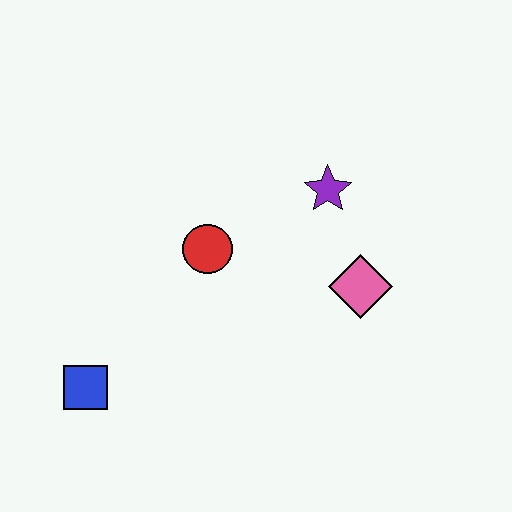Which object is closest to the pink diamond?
The purple star is closest to the pink diamond.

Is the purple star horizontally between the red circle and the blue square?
No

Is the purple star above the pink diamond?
Yes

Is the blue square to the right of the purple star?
No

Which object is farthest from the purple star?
The blue square is farthest from the purple star.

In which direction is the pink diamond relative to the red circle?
The pink diamond is to the right of the red circle.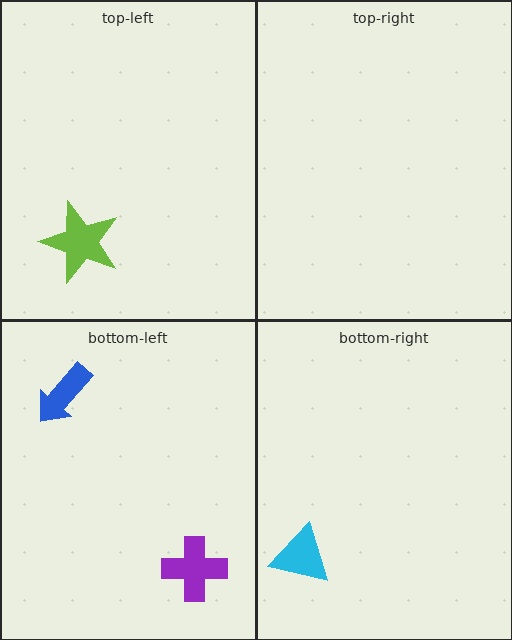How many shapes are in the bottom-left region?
2.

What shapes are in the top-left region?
The lime star.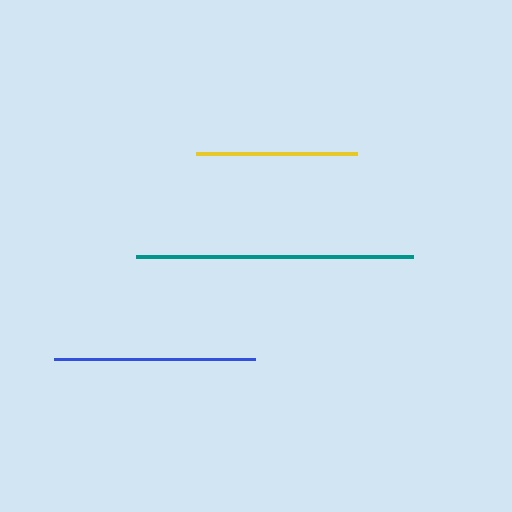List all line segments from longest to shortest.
From longest to shortest: teal, blue, yellow.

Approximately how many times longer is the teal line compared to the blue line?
The teal line is approximately 1.4 times the length of the blue line.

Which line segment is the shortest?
The yellow line is the shortest at approximately 160 pixels.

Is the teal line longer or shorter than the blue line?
The teal line is longer than the blue line.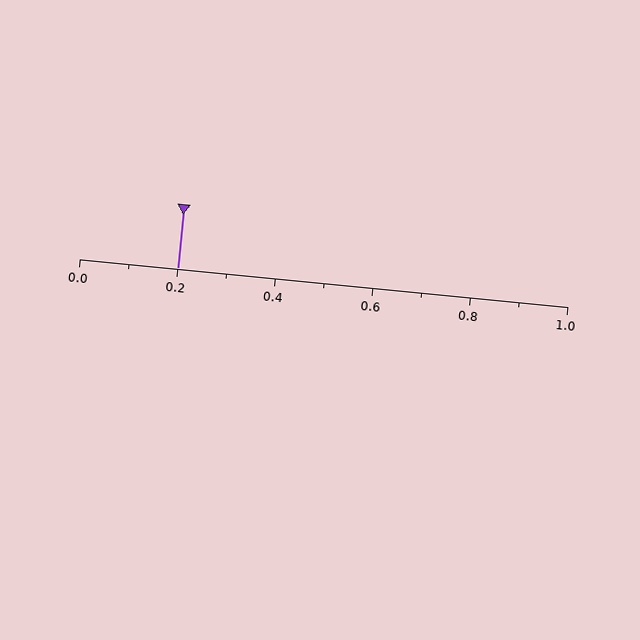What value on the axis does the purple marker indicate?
The marker indicates approximately 0.2.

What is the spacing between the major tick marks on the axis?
The major ticks are spaced 0.2 apart.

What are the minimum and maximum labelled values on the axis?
The axis runs from 0.0 to 1.0.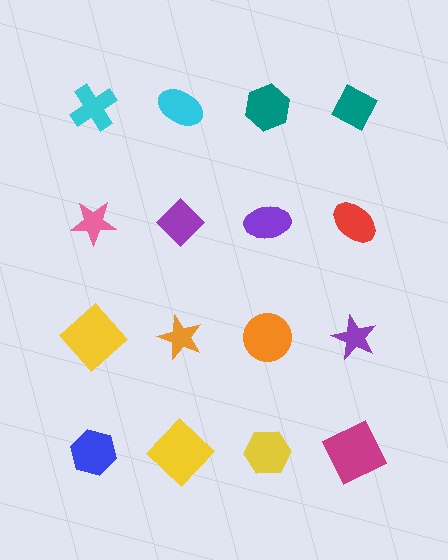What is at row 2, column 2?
A purple diamond.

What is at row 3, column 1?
A yellow diamond.